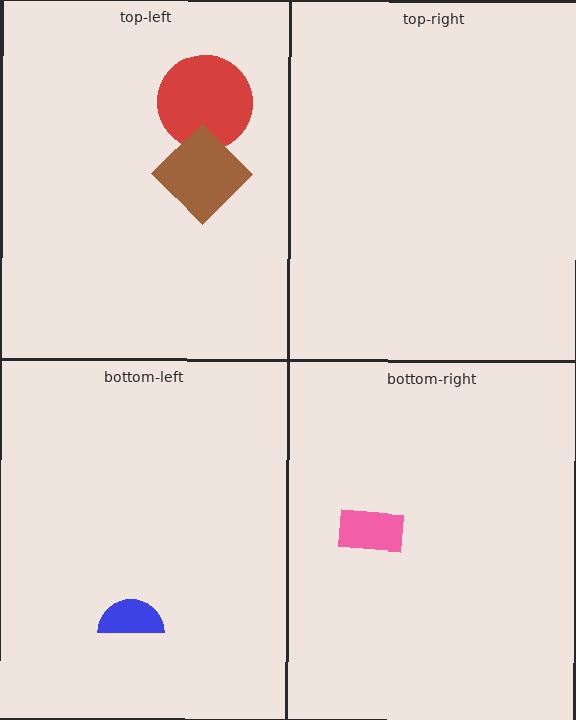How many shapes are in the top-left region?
2.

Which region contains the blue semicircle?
The bottom-left region.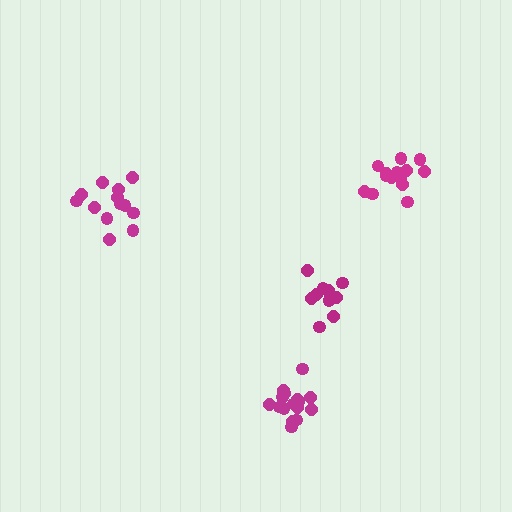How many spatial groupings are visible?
There are 4 spatial groupings.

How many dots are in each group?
Group 1: 13 dots, Group 2: 12 dots, Group 3: 16 dots, Group 4: 14 dots (55 total).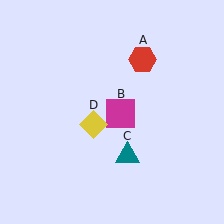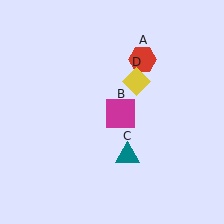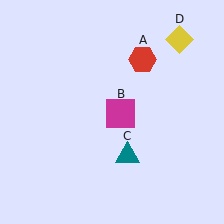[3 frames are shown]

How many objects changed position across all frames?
1 object changed position: yellow diamond (object D).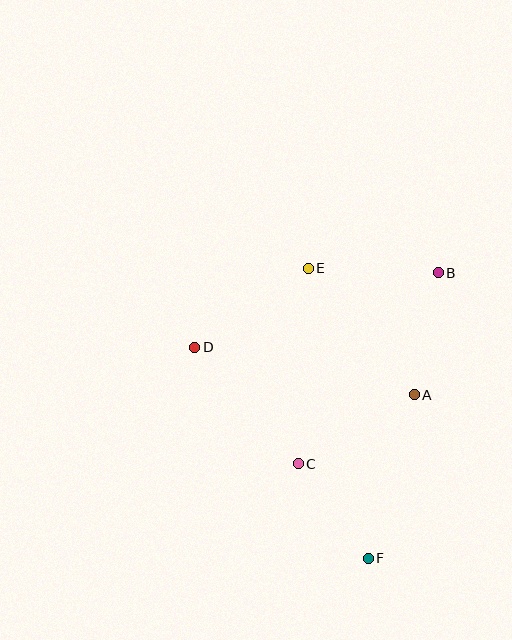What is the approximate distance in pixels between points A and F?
The distance between A and F is approximately 170 pixels.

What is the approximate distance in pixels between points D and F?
The distance between D and F is approximately 273 pixels.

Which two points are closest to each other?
Points C and F are closest to each other.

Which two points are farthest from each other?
Points E and F are farthest from each other.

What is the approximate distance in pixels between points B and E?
The distance between B and E is approximately 130 pixels.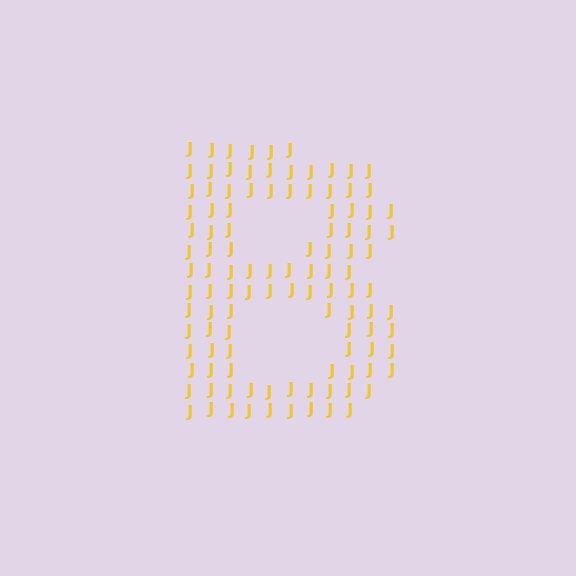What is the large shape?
The large shape is the letter B.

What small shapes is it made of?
It is made of small letter J's.